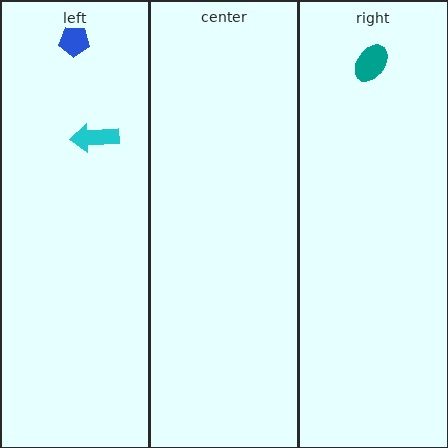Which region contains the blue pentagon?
The left region.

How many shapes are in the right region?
1.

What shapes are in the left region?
The blue pentagon, the cyan arrow.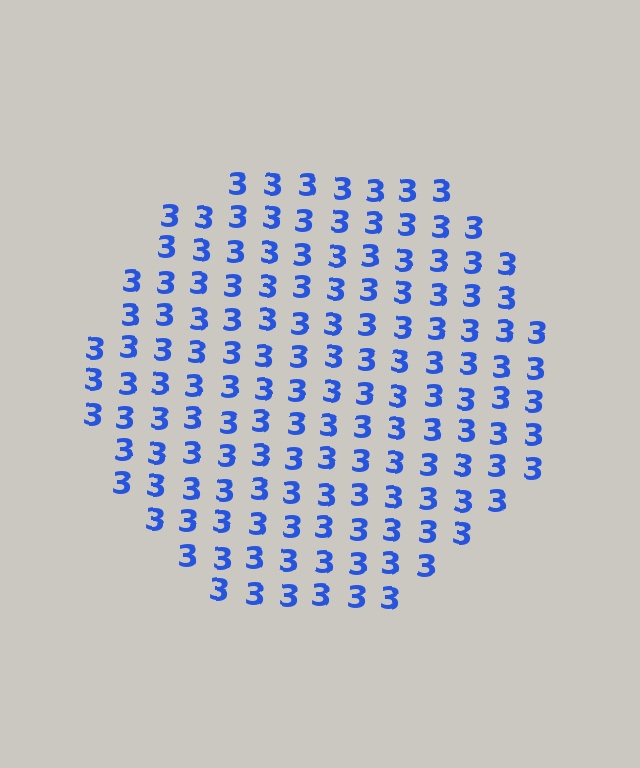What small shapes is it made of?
It is made of small digit 3's.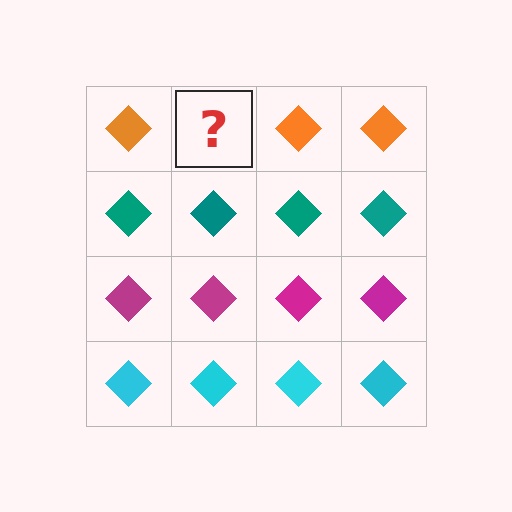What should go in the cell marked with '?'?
The missing cell should contain an orange diamond.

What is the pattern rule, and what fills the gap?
The rule is that each row has a consistent color. The gap should be filled with an orange diamond.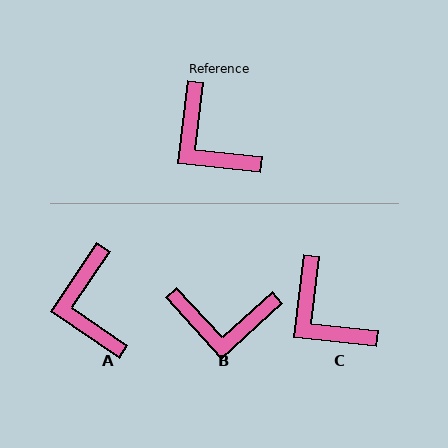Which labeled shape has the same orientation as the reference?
C.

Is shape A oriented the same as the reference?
No, it is off by about 28 degrees.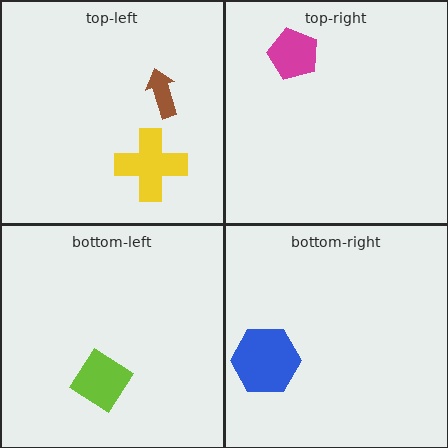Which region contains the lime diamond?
The bottom-left region.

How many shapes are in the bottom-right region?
1.